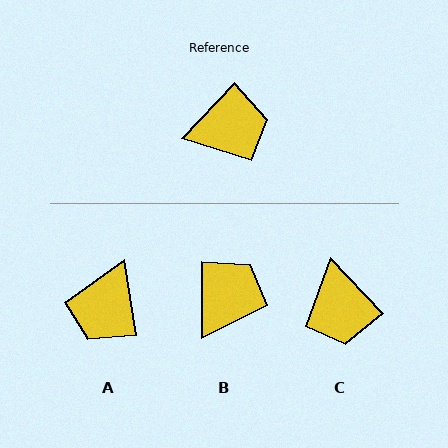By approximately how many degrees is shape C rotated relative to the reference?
Approximately 93 degrees clockwise.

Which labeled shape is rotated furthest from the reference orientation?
A, about 127 degrees away.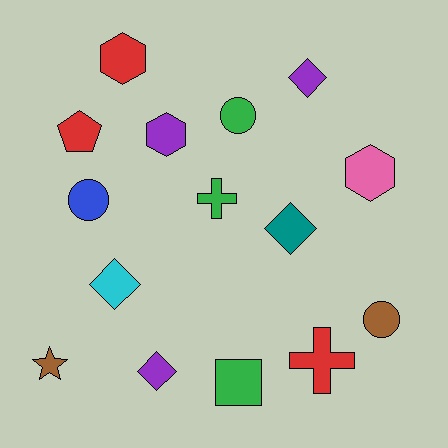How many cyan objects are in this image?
There is 1 cyan object.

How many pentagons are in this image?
There is 1 pentagon.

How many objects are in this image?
There are 15 objects.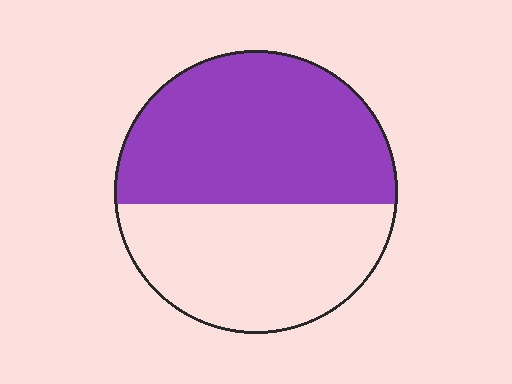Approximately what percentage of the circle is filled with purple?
Approximately 55%.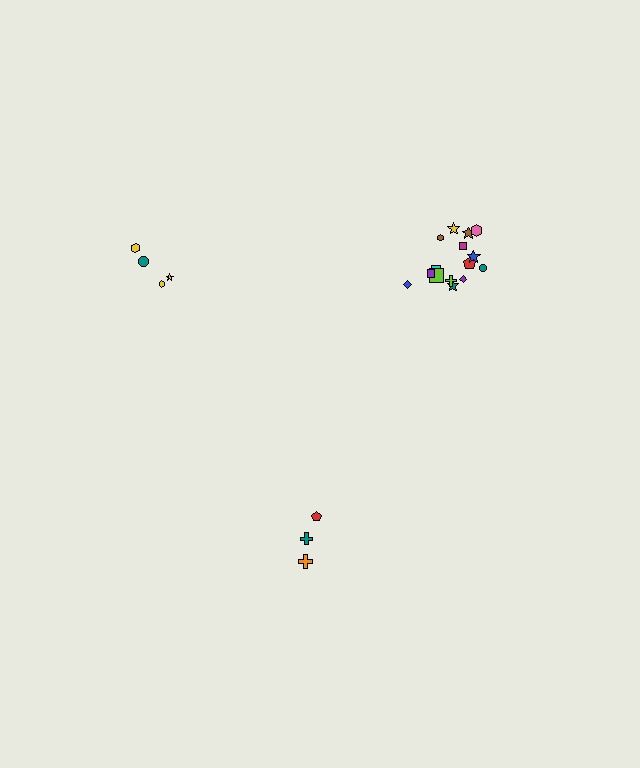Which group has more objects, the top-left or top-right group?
The top-right group.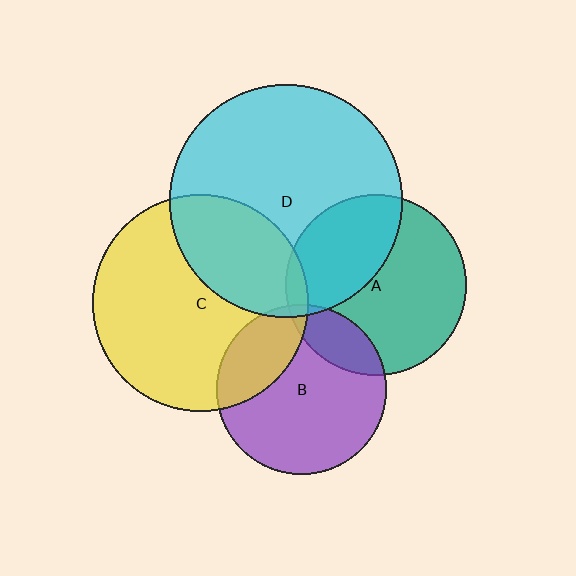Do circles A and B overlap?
Yes.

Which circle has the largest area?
Circle D (cyan).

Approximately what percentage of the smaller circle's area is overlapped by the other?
Approximately 15%.